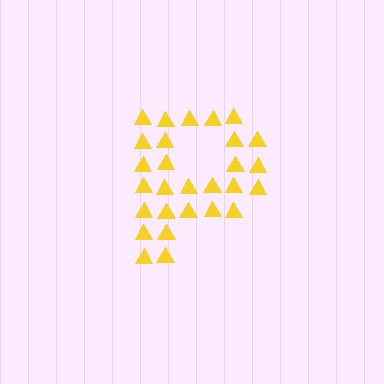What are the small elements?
The small elements are triangles.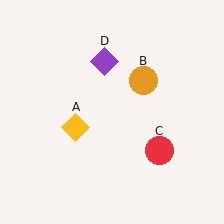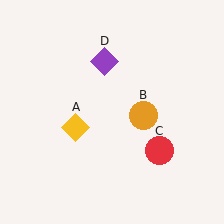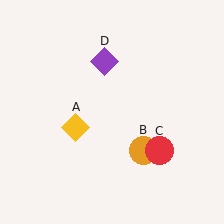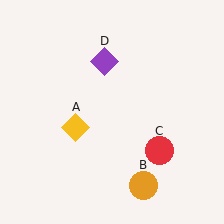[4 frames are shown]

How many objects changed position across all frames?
1 object changed position: orange circle (object B).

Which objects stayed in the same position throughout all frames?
Yellow diamond (object A) and red circle (object C) and purple diamond (object D) remained stationary.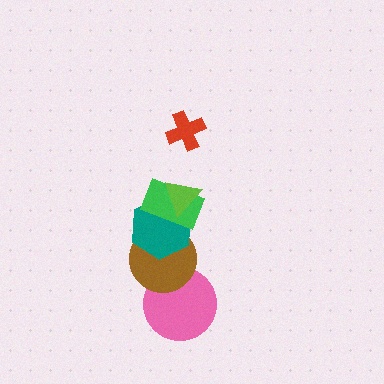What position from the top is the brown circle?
The brown circle is 5th from the top.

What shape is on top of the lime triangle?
The red cross is on top of the lime triangle.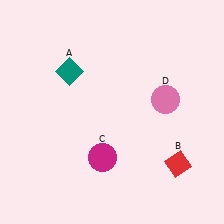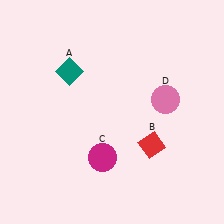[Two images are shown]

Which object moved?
The red diamond (B) moved left.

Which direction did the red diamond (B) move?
The red diamond (B) moved left.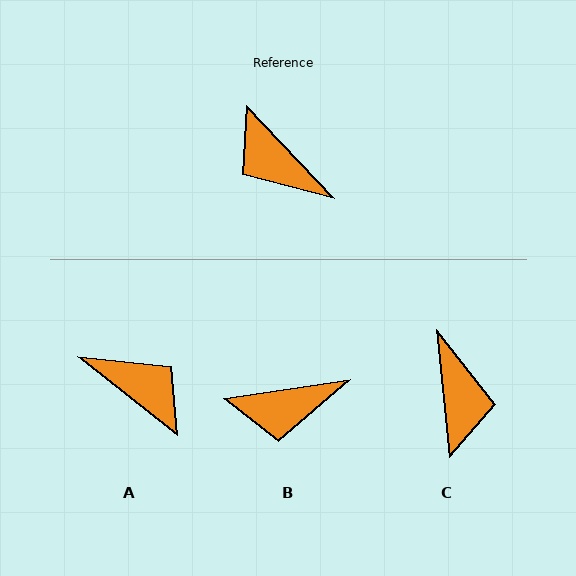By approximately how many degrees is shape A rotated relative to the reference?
Approximately 172 degrees clockwise.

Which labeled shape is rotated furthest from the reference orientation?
A, about 172 degrees away.